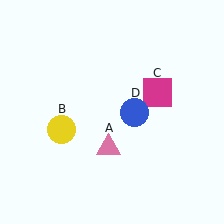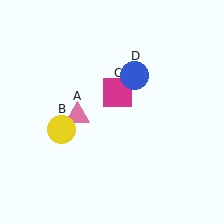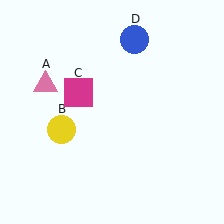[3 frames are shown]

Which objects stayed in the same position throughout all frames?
Yellow circle (object B) remained stationary.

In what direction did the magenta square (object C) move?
The magenta square (object C) moved left.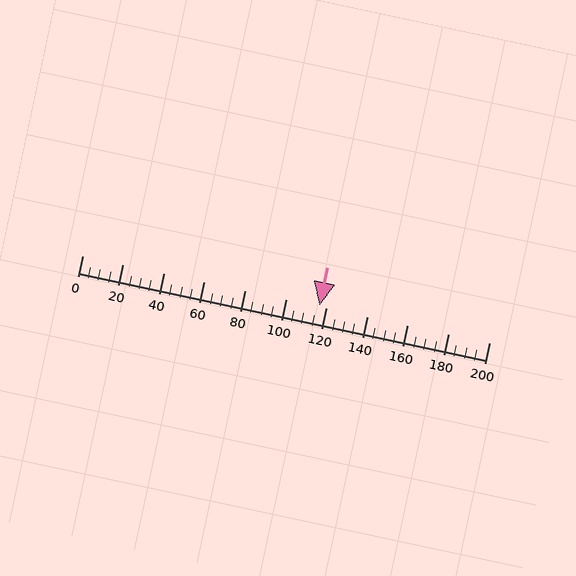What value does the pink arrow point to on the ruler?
The pink arrow points to approximately 116.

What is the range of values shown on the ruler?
The ruler shows values from 0 to 200.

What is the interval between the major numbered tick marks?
The major tick marks are spaced 20 units apart.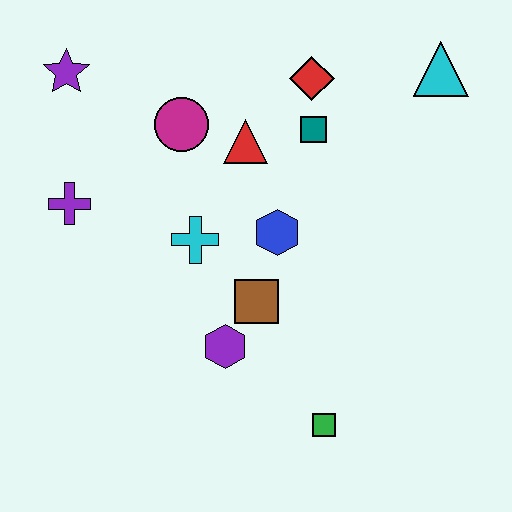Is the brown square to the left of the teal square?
Yes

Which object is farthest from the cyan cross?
The cyan triangle is farthest from the cyan cross.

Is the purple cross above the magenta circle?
No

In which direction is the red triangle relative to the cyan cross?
The red triangle is above the cyan cross.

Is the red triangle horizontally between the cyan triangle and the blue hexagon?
No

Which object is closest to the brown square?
The purple hexagon is closest to the brown square.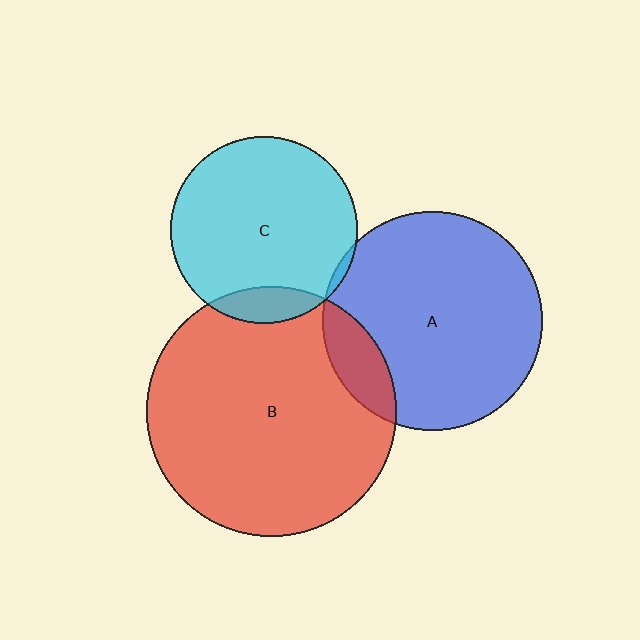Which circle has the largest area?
Circle B (red).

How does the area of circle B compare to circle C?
Approximately 1.8 times.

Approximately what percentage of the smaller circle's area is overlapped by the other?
Approximately 15%.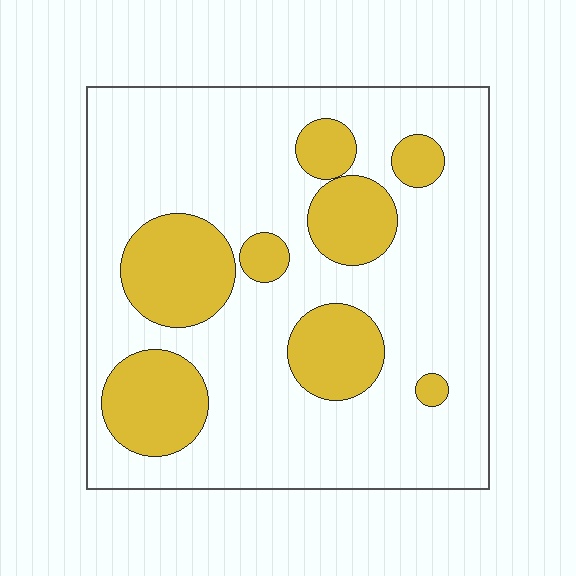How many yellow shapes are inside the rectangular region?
8.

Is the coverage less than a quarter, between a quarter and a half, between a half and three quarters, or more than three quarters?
Between a quarter and a half.